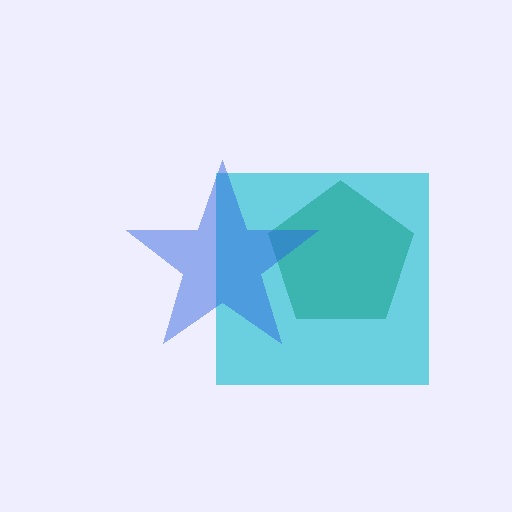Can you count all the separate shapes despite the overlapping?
Yes, there are 3 separate shapes.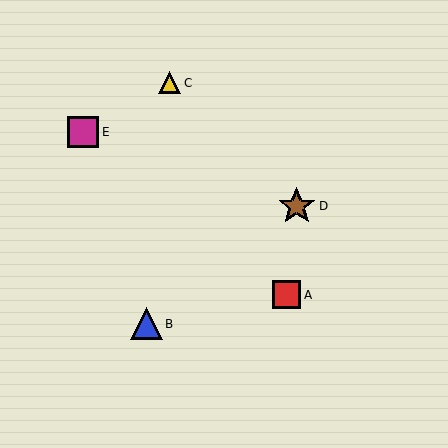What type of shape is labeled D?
Shape D is a brown star.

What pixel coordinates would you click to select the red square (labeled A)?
Click at (287, 295) to select the red square A.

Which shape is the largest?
The brown star (labeled D) is the largest.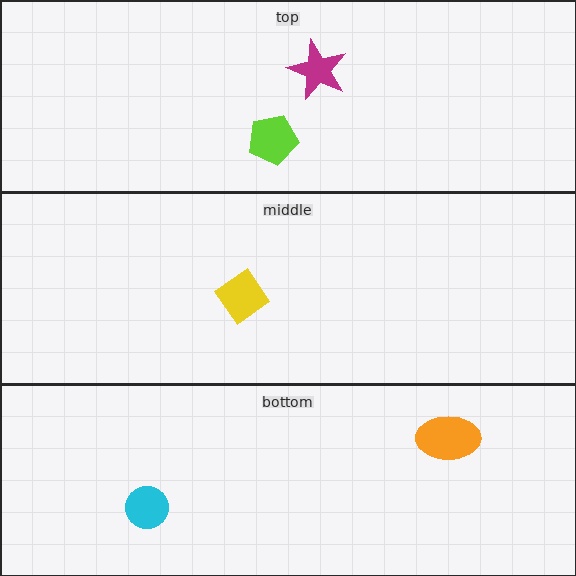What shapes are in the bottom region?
The cyan circle, the orange ellipse.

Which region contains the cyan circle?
The bottom region.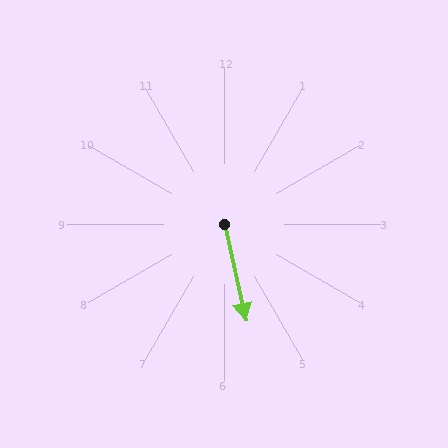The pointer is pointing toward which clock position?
Roughly 6 o'clock.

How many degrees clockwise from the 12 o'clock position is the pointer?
Approximately 167 degrees.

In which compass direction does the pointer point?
South.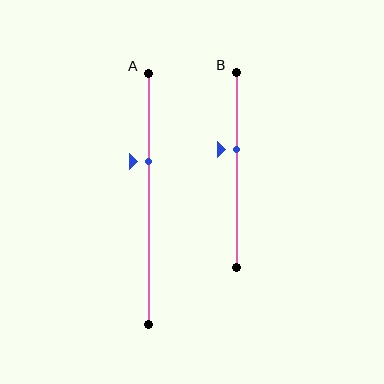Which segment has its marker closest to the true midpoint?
Segment B has its marker closest to the true midpoint.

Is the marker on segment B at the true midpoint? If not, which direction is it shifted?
No, the marker on segment B is shifted upward by about 10% of the segment length.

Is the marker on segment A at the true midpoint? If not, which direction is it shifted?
No, the marker on segment A is shifted upward by about 15% of the segment length.